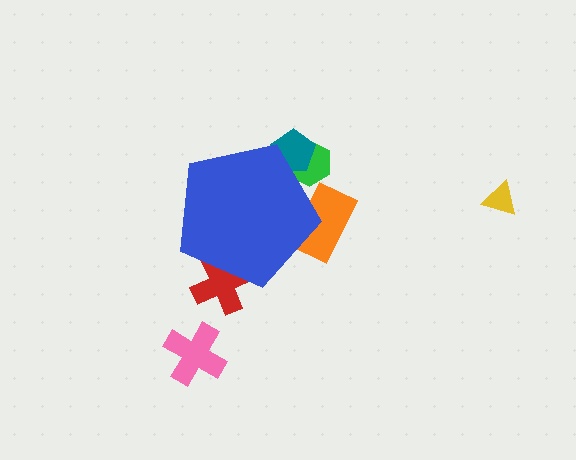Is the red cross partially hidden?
Yes, the red cross is partially hidden behind the blue pentagon.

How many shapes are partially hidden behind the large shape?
4 shapes are partially hidden.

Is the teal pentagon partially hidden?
Yes, the teal pentagon is partially hidden behind the blue pentagon.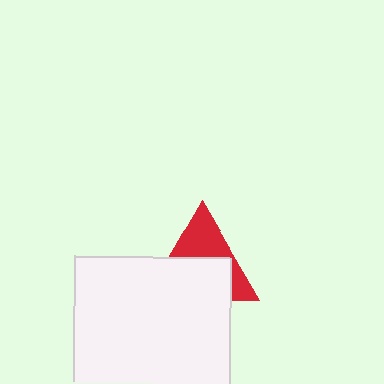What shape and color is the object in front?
The object in front is a white square.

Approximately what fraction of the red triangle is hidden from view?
Roughly 55% of the red triangle is hidden behind the white square.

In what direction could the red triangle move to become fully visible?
The red triangle could move up. That would shift it out from behind the white square entirely.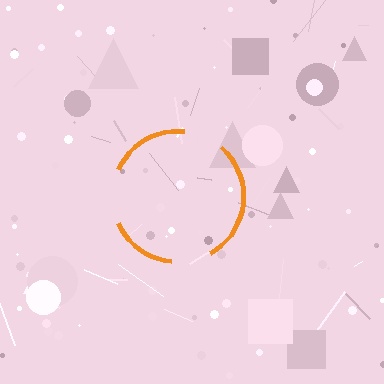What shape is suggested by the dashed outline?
The dashed outline suggests a circle.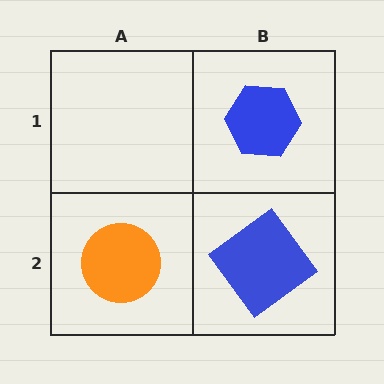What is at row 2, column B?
A blue diamond.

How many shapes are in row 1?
1 shape.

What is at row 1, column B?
A blue hexagon.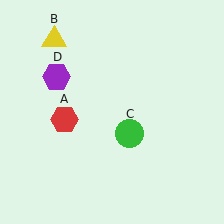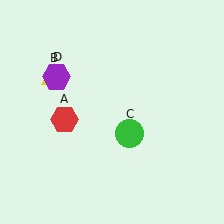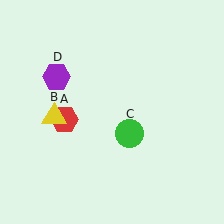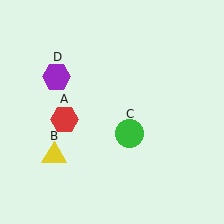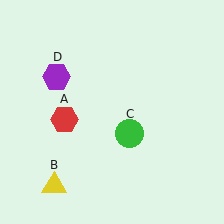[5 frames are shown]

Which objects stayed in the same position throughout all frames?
Red hexagon (object A) and green circle (object C) and purple hexagon (object D) remained stationary.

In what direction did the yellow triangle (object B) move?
The yellow triangle (object B) moved down.